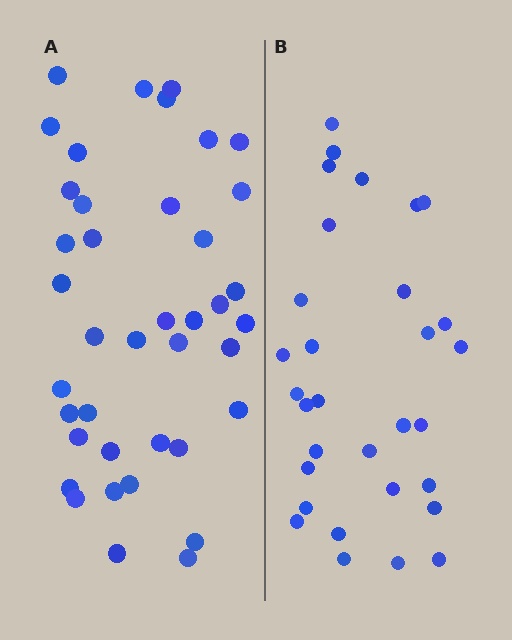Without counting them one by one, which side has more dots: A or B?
Region A (the left region) has more dots.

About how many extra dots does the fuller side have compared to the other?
Region A has roughly 8 or so more dots than region B.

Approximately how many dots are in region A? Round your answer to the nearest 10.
About 40 dots.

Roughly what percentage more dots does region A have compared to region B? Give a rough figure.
About 30% more.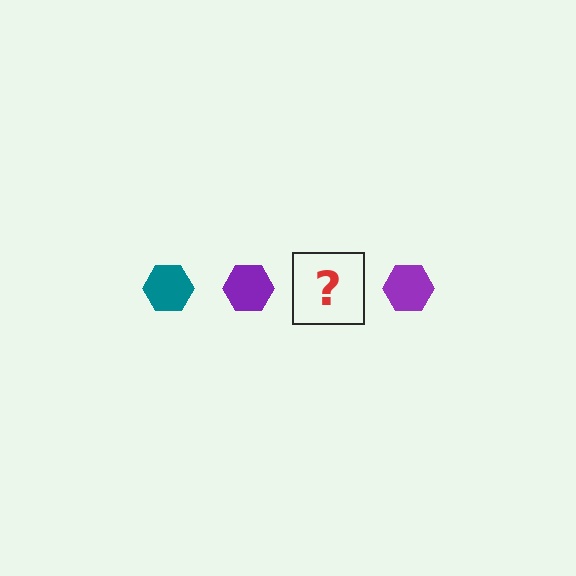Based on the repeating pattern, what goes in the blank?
The blank should be a teal hexagon.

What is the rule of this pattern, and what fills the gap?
The rule is that the pattern cycles through teal, purple hexagons. The gap should be filled with a teal hexagon.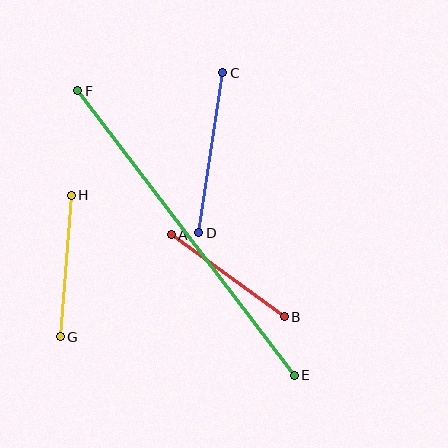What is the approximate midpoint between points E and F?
The midpoint is at approximately (186, 233) pixels.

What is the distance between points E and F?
The distance is approximately 357 pixels.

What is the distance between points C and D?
The distance is approximately 162 pixels.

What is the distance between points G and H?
The distance is approximately 142 pixels.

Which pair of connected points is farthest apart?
Points E and F are farthest apart.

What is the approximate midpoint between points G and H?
The midpoint is at approximately (66, 266) pixels.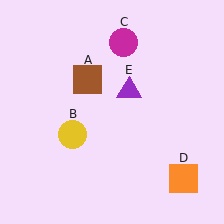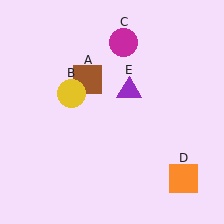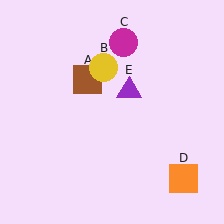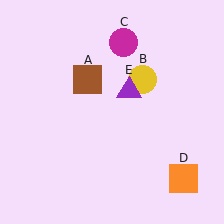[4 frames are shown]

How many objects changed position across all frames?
1 object changed position: yellow circle (object B).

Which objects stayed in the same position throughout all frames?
Brown square (object A) and magenta circle (object C) and orange square (object D) and purple triangle (object E) remained stationary.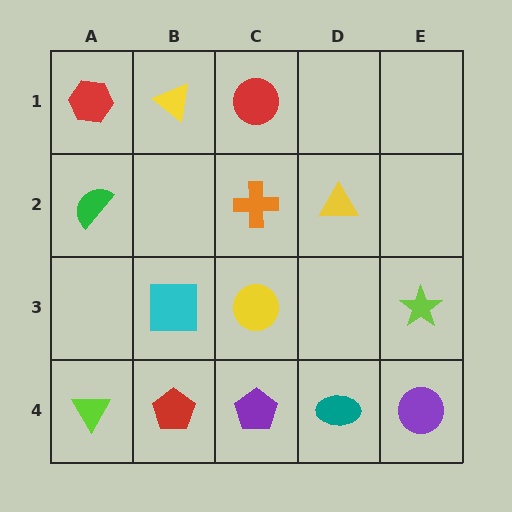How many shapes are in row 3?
3 shapes.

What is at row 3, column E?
A lime star.